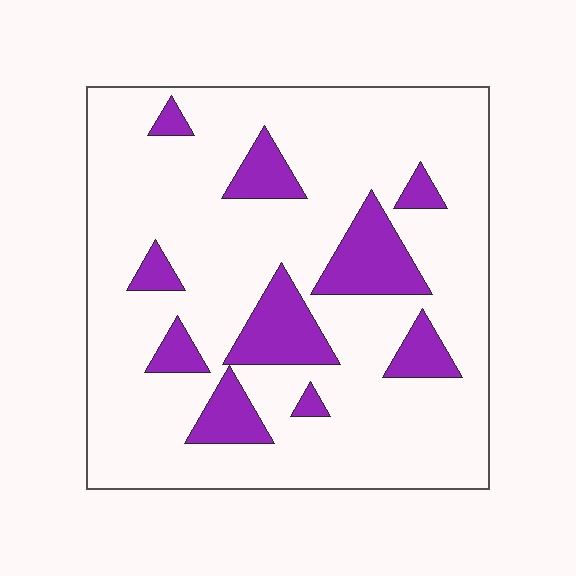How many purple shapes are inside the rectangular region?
10.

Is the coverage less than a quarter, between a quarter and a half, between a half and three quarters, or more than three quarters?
Less than a quarter.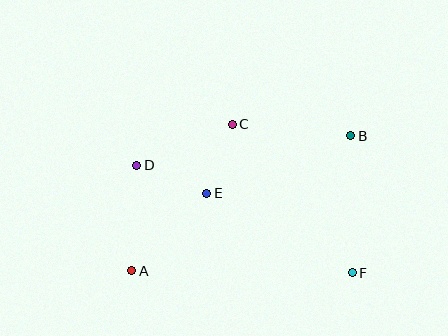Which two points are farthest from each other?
Points A and B are farthest from each other.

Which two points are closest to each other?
Points C and E are closest to each other.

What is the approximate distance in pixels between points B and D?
The distance between B and D is approximately 216 pixels.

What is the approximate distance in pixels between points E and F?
The distance between E and F is approximately 166 pixels.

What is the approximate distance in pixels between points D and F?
The distance between D and F is approximately 241 pixels.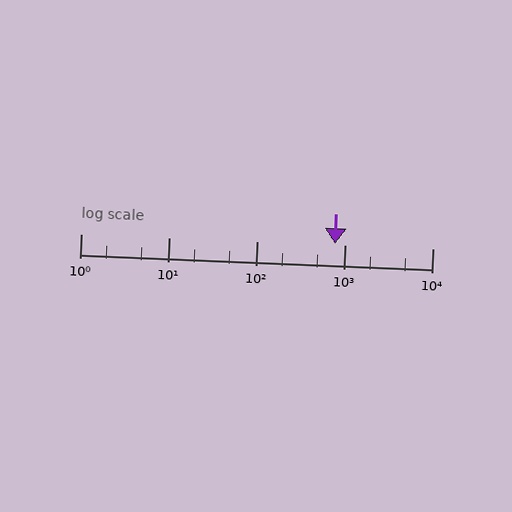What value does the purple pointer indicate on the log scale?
The pointer indicates approximately 780.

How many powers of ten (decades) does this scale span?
The scale spans 4 decades, from 1 to 10000.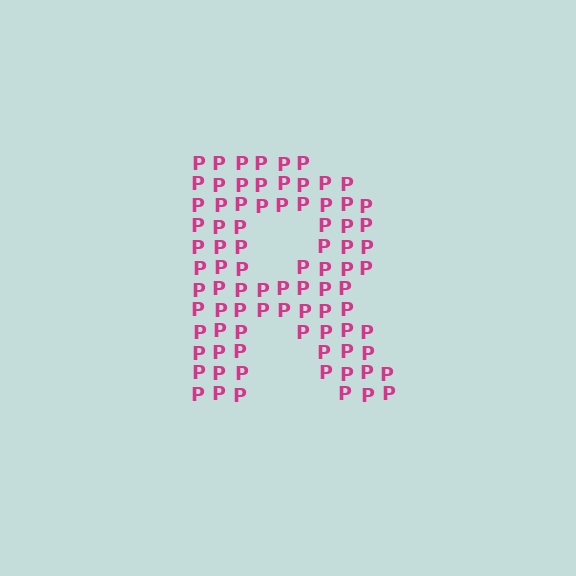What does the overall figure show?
The overall figure shows the letter R.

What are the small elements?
The small elements are letter P's.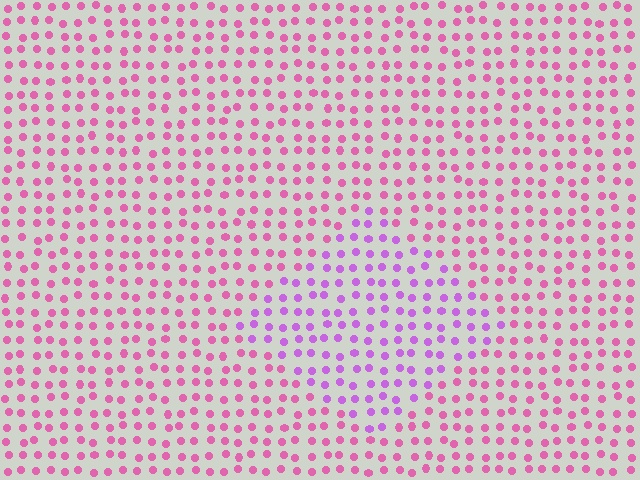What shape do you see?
I see a diamond.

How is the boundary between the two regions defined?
The boundary is defined purely by a slight shift in hue (about 37 degrees). Spacing, size, and orientation are identical on both sides.